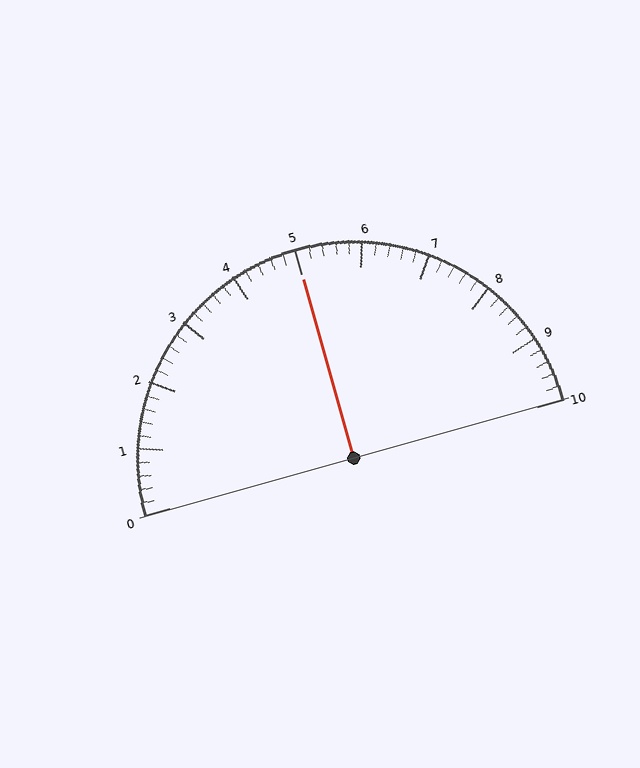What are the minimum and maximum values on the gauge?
The gauge ranges from 0 to 10.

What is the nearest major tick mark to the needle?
The nearest major tick mark is 5.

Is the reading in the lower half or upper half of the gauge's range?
The reading is in the upper half of the range (0 to 10).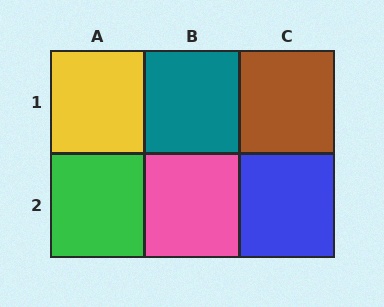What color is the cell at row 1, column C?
Brown.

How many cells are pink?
1 cell is pink.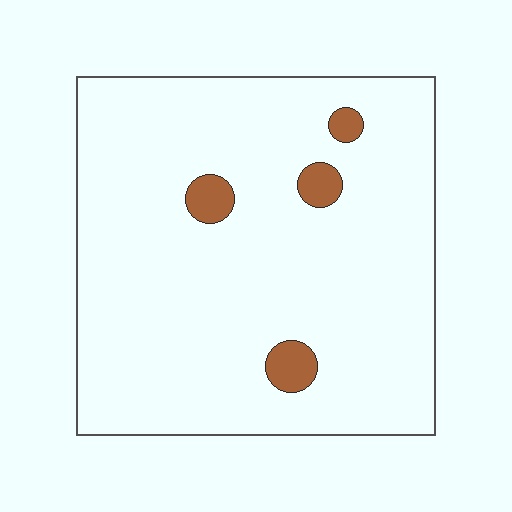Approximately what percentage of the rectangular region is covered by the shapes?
Approximately 5%.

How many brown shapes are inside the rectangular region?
4.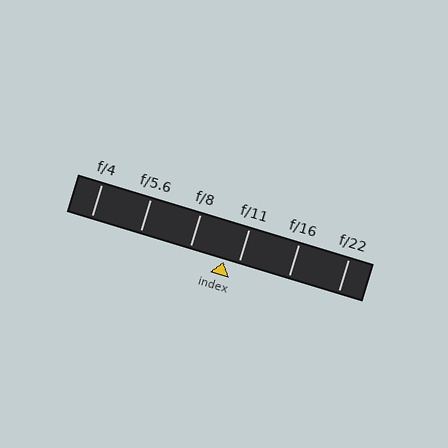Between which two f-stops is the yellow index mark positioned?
The index mark is between f/8 and f/11.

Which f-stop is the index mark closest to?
The index mark is closest to f/11.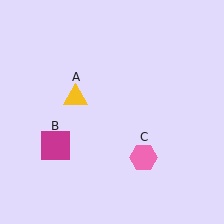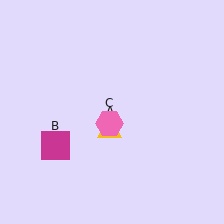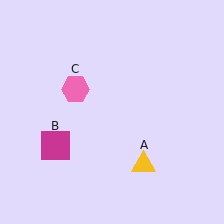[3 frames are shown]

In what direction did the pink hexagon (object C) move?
The pink hexagon (object C) moved up and to the left.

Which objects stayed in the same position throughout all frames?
Magenta square (object B) remained stationary.